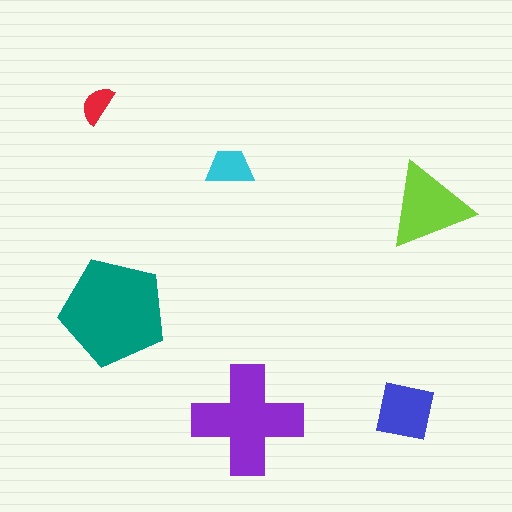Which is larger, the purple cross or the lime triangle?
The purple cross.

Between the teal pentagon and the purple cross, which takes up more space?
The teal pentagon.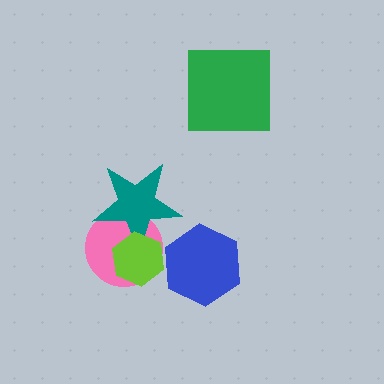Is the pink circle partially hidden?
Yes, it is partially covered by another shape.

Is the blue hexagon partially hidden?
No, no other shape covers it.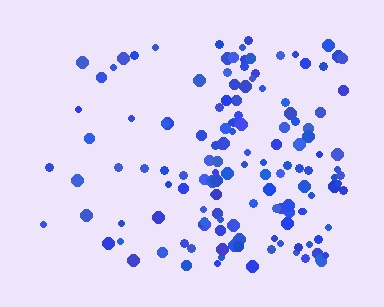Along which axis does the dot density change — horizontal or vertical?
Horizontal.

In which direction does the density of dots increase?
From left to right, with the right side densest.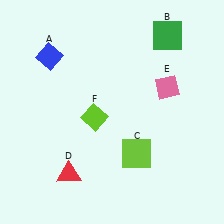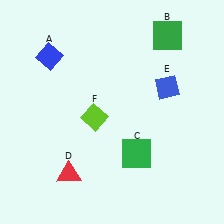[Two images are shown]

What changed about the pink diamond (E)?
In Image 1, E is pink. In Image 2, it changed to blue.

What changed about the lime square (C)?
In Image 1, C is lime. In Image 2, it changed to green.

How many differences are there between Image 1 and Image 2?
There are 2 differences between the two images.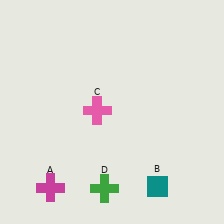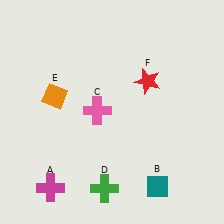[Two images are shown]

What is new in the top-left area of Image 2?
An orange diamond (E) was added in the top-left area of Image 2.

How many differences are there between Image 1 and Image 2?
There are 2 differences between the two images.